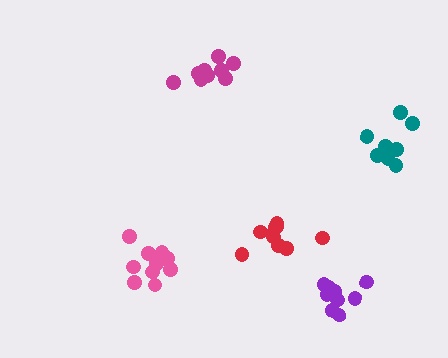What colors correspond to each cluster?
The clusters are colored: purple, red, teal, pink, magenta.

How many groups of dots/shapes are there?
There are 5 groups.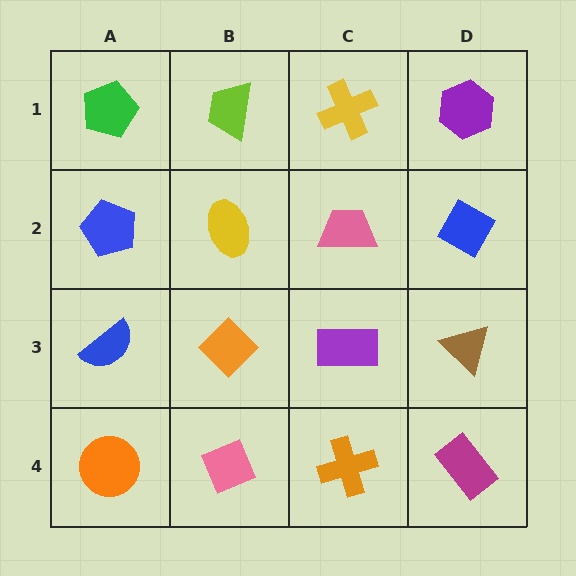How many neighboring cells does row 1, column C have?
3.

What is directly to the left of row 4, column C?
A pink diamond.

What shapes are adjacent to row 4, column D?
A brown triangle (row 3, column D), an orange cross (row 4, column C).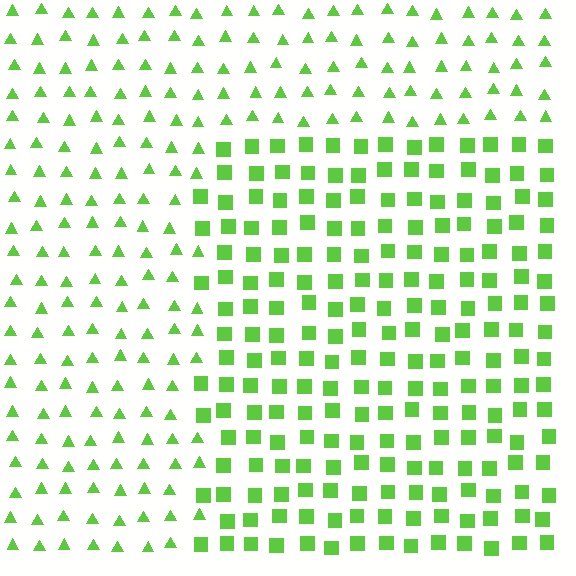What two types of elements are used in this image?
The image uses squares inside the rectangle region and triangles outside it.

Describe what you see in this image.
The image is filled with small lime elements arranged in a uniform grid. A rectangle-shaped region contains squares, while the surrounding area contains triangles. The boundary is defined purely by the change in element shape.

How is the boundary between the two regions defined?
The boundary is defined by a change in element shape: squares inside vs. triangles outside. All elements share the same color and spacing.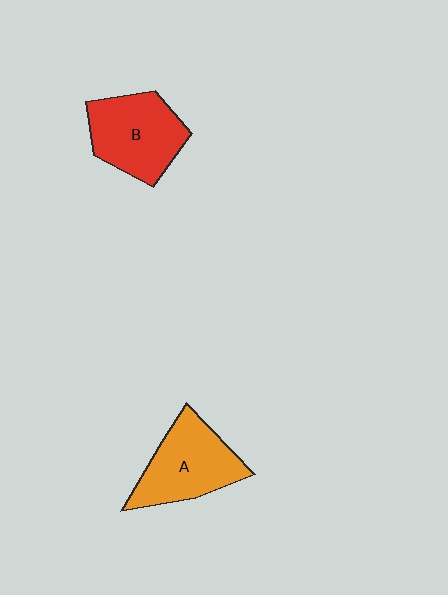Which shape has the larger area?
Shape B (red).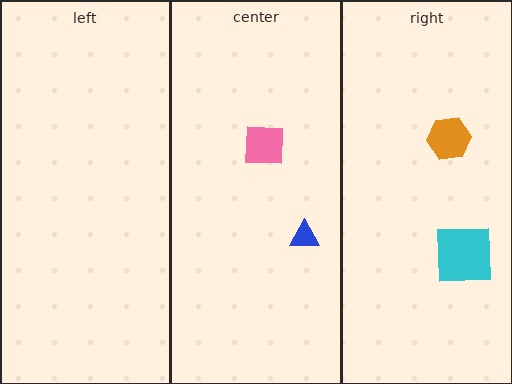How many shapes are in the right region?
2.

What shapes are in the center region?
The blue triangle, the pink square.